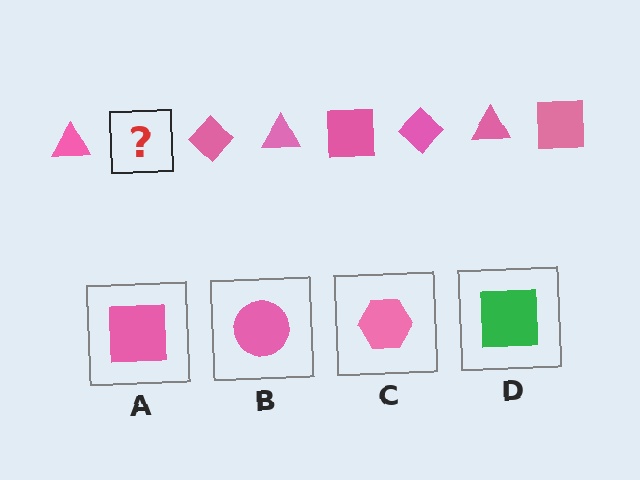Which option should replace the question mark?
Option A.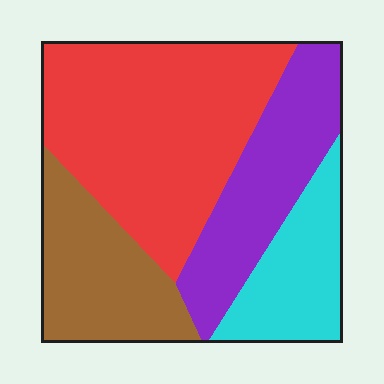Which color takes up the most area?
Red, at roughly 40%.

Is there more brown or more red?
Red.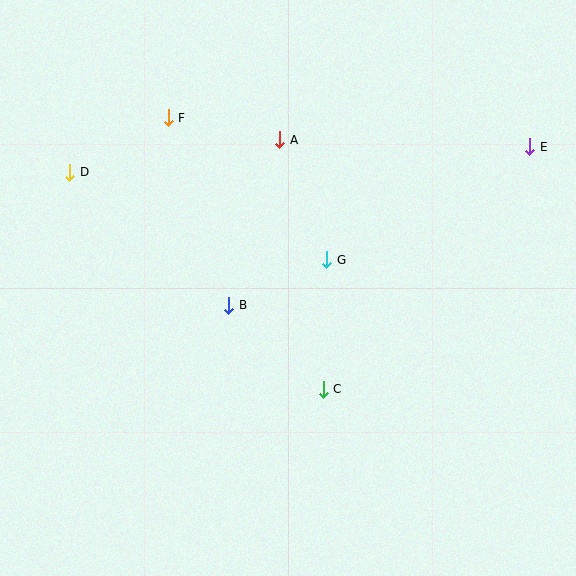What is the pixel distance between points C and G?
The distance between C and G is 130 pixels.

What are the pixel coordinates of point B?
Point B is at (229, 306).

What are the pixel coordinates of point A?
Point A is at (280, 140).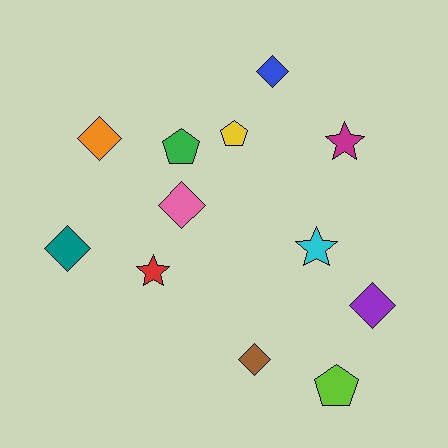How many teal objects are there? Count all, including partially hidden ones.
There is 1 teal object.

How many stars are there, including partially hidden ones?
There are 3 stars.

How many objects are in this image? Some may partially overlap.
There are 12 objects.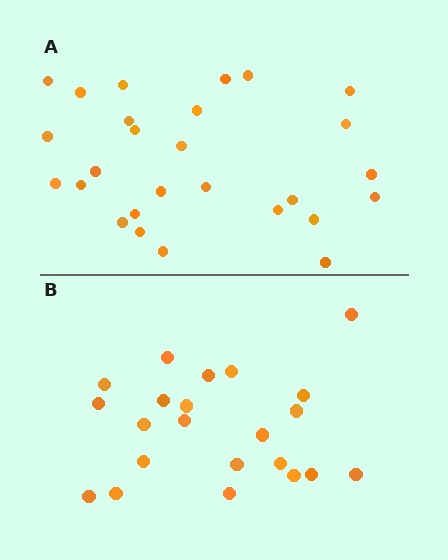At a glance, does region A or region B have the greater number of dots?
Region A (the top region) has more dots.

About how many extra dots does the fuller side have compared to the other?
Region A has about 5 more dots than region B.